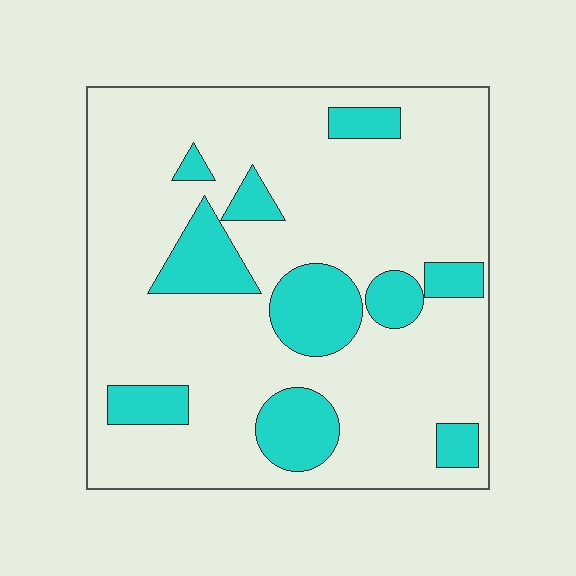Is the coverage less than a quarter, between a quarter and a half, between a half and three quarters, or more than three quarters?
Less than a quarter.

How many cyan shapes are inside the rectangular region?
10.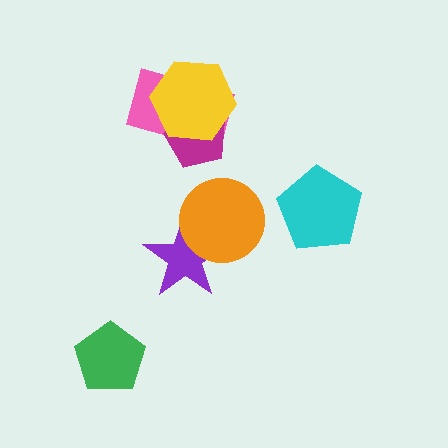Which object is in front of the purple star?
The orange circle is in front of the purple star.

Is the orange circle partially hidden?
No, no other shape covers it.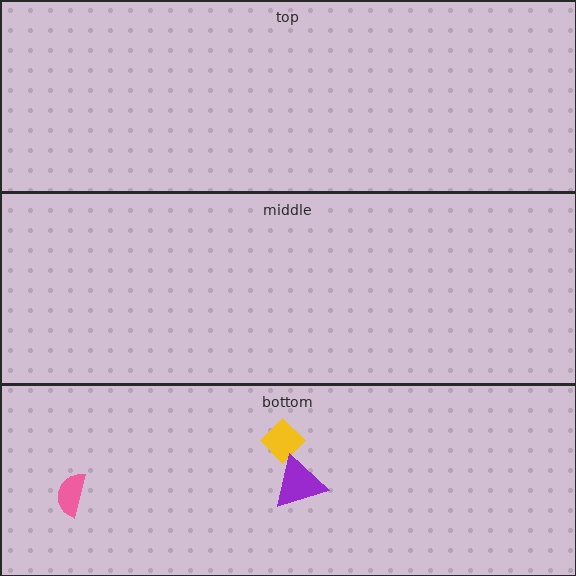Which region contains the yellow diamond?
The bottom region.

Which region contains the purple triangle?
The bottom region.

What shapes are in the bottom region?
The yellow diamond, the purple triangle, the pink semicircle.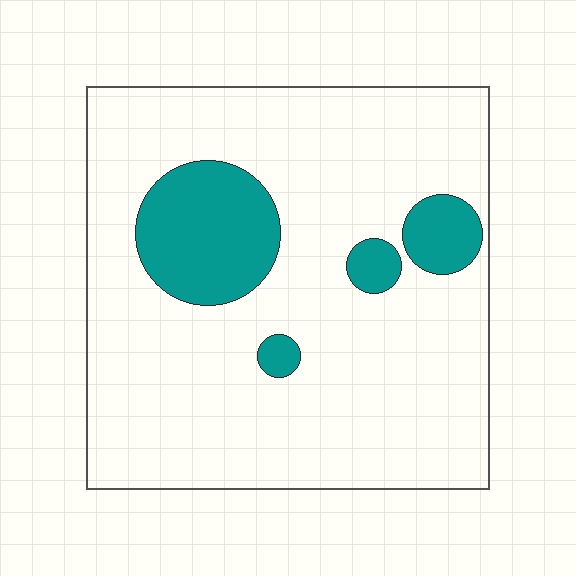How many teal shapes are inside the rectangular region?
4.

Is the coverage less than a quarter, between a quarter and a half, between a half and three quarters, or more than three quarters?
Less than a quarter.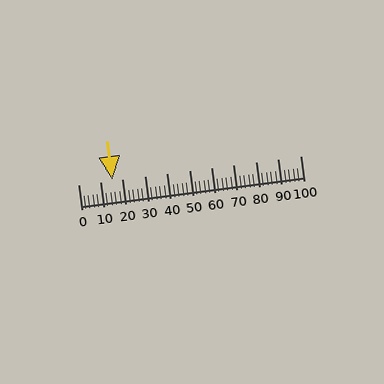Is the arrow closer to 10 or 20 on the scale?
The arrow is closer to 20.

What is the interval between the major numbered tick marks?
The major tick marks are spaced 10 units apart.